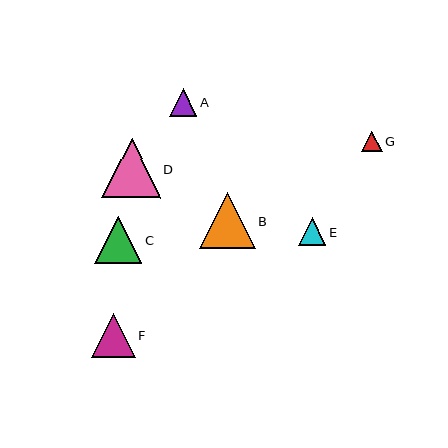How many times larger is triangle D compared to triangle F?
Triangle D is approximately 1.3 times the size of triangle F.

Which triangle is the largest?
Triangle D is the largest with a size of approximately 58 pixels.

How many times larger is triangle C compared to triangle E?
Triangle C is approximately 1.7 times the size of triangle E.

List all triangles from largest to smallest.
From largest to smallest: D, B, C, F, A, E, G.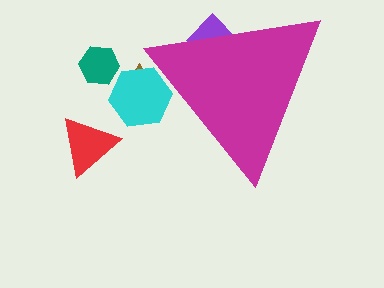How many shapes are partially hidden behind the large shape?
3 shapes are partially hidden.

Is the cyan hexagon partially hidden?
Yes, the cyan hexagon is partially hidden behind the magenta triangle.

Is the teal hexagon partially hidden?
No, the teal hexagon is fully visible.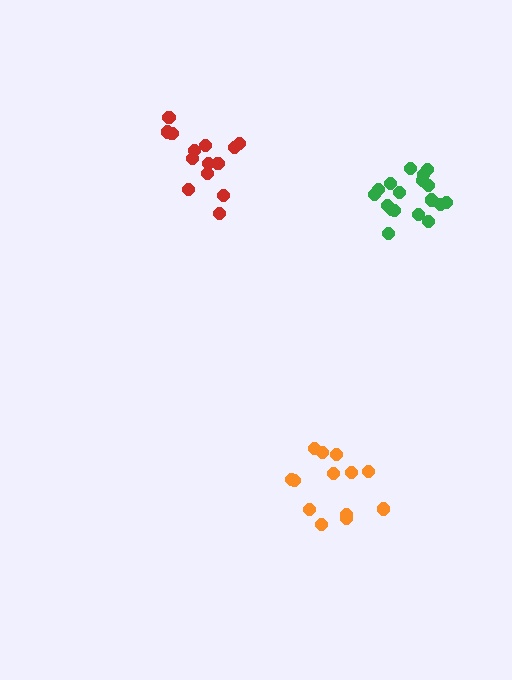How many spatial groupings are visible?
There are 3 spatial groupings.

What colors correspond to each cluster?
The clusters are colored: orange, green, red.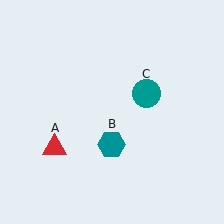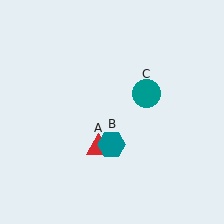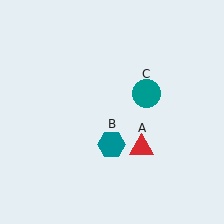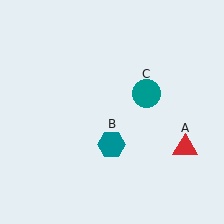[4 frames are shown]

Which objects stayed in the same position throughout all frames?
Teal hexagon (object B) and teal circle (object C) remained stationary.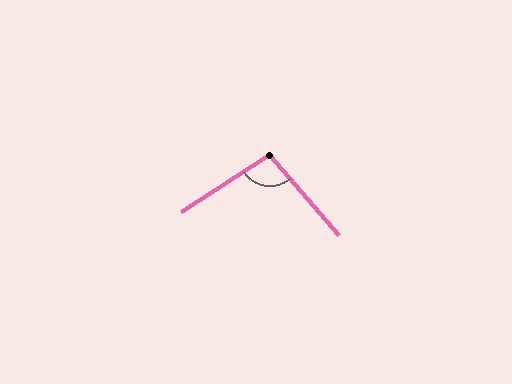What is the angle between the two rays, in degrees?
Approximately 97 degrees.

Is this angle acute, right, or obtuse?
It is obtuse.